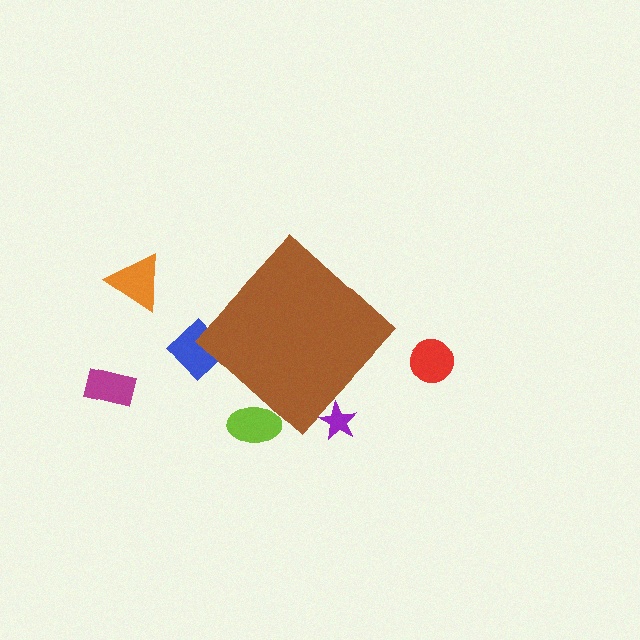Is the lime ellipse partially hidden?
Yes, the lime ellipse is partially hidden behind the brown diamond.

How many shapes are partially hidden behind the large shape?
3 shapes are partially hidden.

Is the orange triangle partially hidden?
No, the orange triangle is fully visible.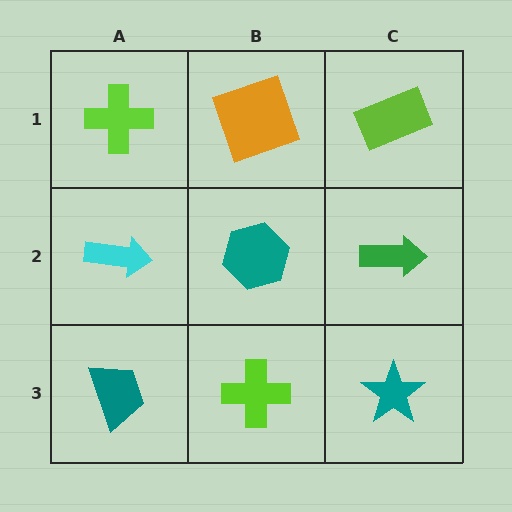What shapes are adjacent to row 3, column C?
A green arrow (row 2, column C), a lime cross (row 3, column B).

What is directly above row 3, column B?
A teal hexagon.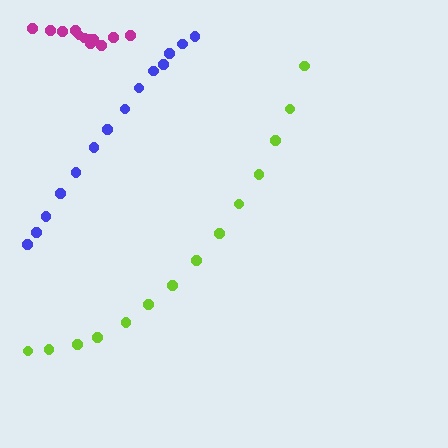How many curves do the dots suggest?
There are 3 distinct paths.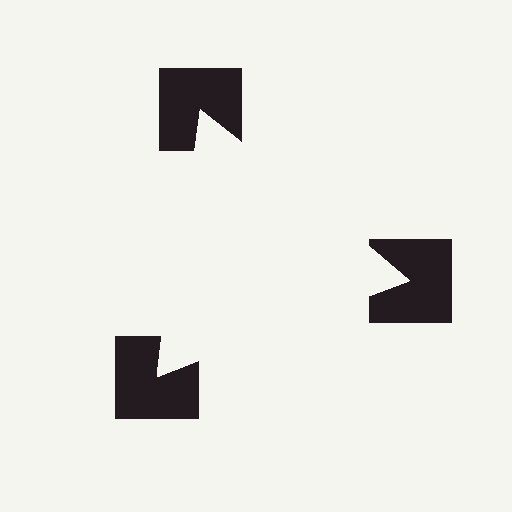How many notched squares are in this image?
There are 3 — one at each vertex of the illusory triangle.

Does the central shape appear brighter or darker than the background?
It typically appears slightly brighter than the background, even though no actual brightness change is drawn.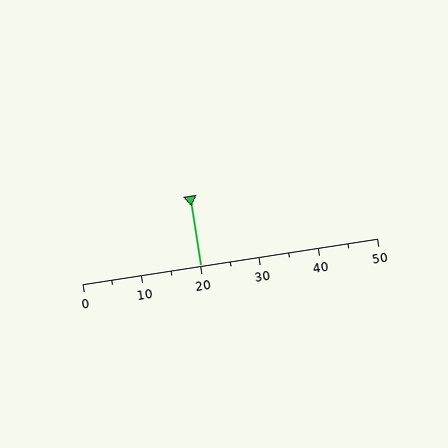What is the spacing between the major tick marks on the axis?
The major ticks are spaced 10 apart.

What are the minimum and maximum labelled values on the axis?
The axis runs from 0 to 50.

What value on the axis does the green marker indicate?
The marker indicates approximately 20.